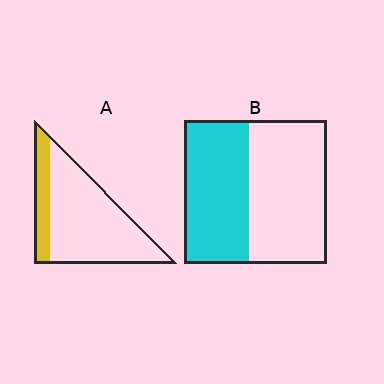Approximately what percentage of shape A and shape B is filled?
A is approximately 20% and B is approximately 45%.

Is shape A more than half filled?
No.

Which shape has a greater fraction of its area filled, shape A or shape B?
Shape B.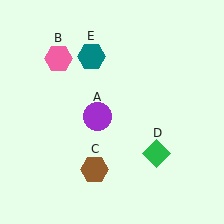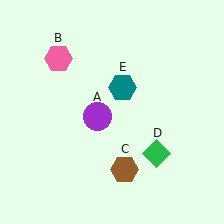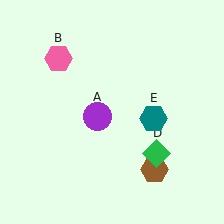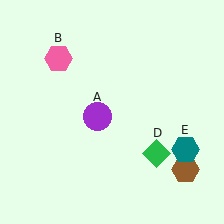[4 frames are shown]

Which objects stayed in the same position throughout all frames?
Purple circle (object A) and pink hexagon (object B) and green diamond (object D) remained stationary.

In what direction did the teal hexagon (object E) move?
The teal hexagon (object E) moved down and to the right.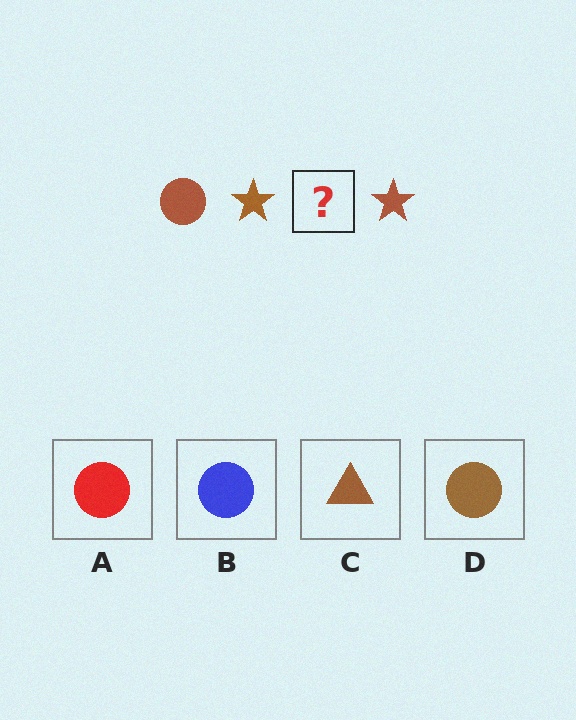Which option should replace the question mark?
Option D.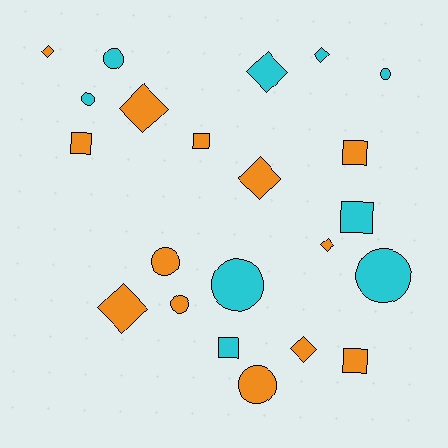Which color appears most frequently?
Orange, with 13 objects.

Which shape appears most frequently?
Circle, with 8 objects.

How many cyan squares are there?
There are 2 cyan squares.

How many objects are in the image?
There are 22 objects.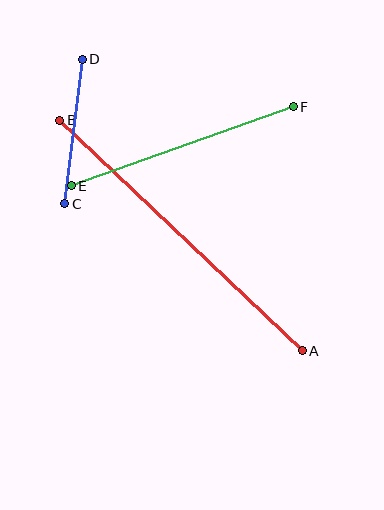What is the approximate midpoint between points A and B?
The midpoint is at approximately (181, 235) pixels.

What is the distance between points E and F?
The distance is approximately 236 pixels.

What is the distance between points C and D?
The distance is approximately 146 pixels.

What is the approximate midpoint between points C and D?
The midpoint is at approximately (74, 132) pixels.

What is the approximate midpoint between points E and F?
The midpoint is at approximately (182, 146) pixels.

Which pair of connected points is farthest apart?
Points A and B are farthest apart.